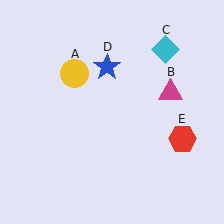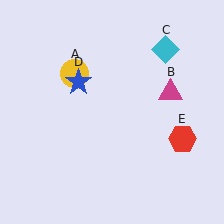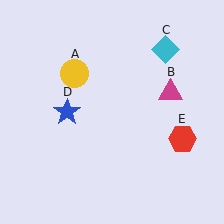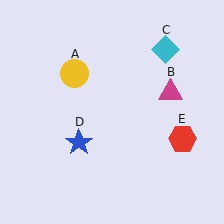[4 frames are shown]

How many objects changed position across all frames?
1 object changed position: blue star (object D).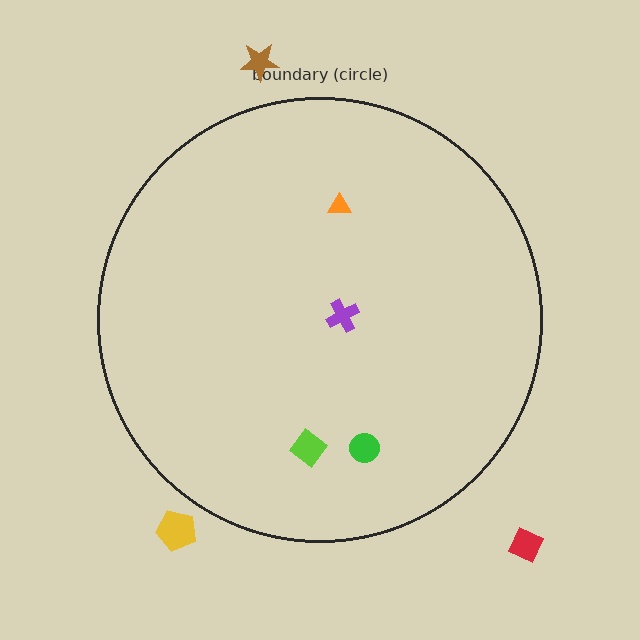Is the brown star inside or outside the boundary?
Outside.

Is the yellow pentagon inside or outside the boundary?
Outside.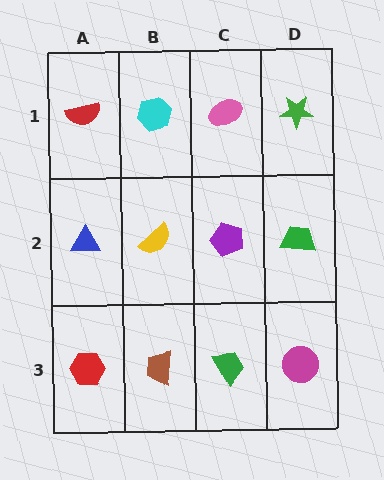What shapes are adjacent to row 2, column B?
A cyan hexagon (row 1, column B), a brown trapezoid (row 3, column B), a blue triangle (row 2, column A), a purple pentagon (row 2, column C).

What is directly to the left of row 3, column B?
A red hexagon.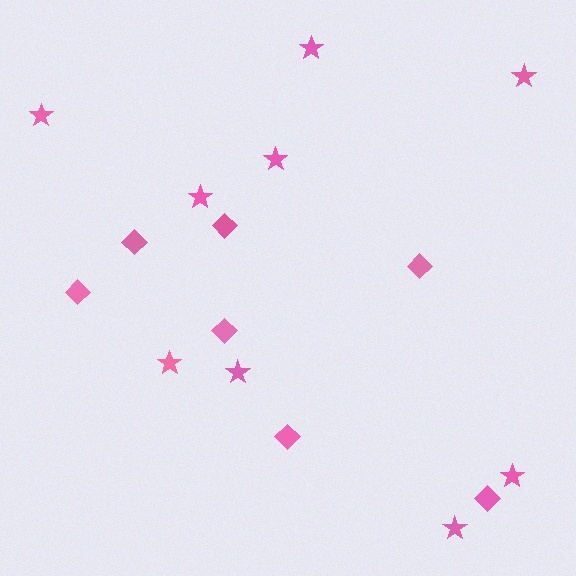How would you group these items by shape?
There are 2 groups: one group of diamonds (7) and one group of stars (9).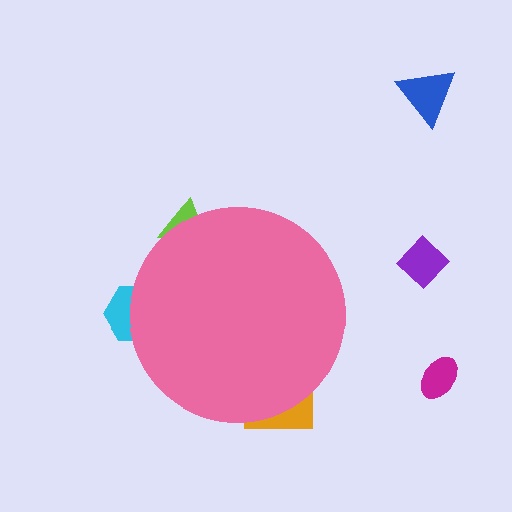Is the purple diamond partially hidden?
No, the purple diamond is fully visible.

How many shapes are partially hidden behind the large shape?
3 shapes are partially hidden.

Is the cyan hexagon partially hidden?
Yes, the cyan hexagon is partially hidden behind the pink circle.